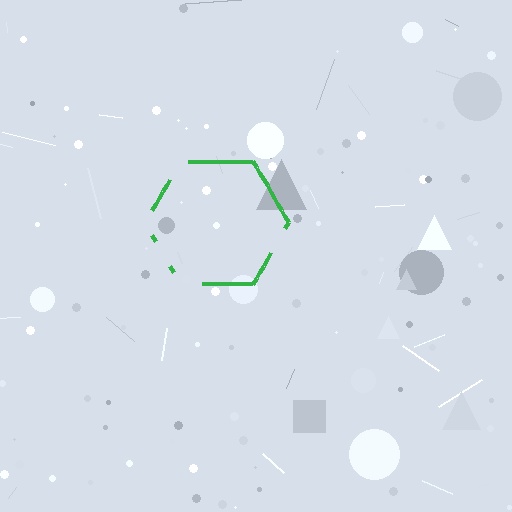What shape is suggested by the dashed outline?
The dashed outline suggests a hexagon.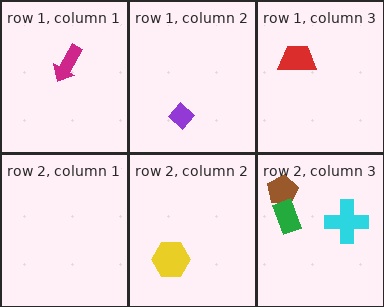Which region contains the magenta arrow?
The row 1, column 1 region.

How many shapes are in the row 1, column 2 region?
1.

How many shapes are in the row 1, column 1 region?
1.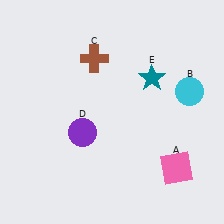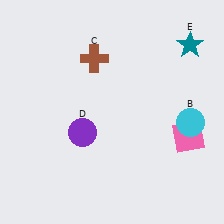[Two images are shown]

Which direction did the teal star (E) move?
The teal star (E) moved right.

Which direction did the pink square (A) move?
The pink square (A) moved up.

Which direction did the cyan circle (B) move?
The cyan circle (B) moved down.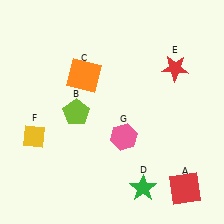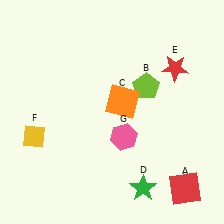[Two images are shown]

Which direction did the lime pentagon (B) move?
The lime pentagon (B) moved right.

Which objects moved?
The objects that moved are: the lime pentagon (B), the orange square (C).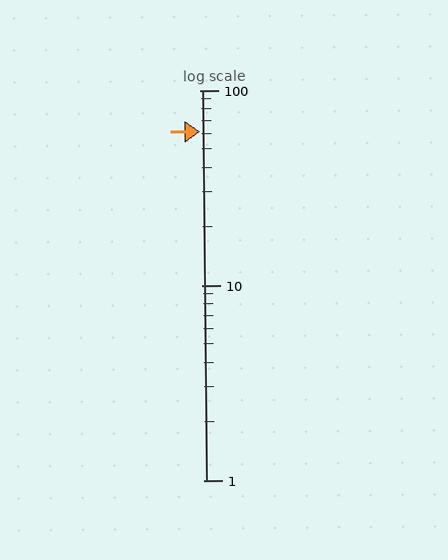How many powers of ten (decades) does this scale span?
The scale spans 2 decades, from 1 to 100.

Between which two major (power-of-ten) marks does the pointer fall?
The pointer is between 10 and 100.